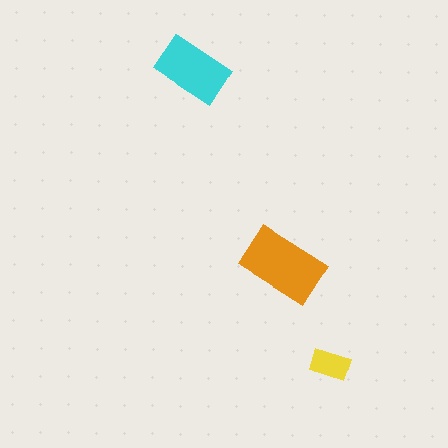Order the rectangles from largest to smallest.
the orange one, the cyan one, the yellow one.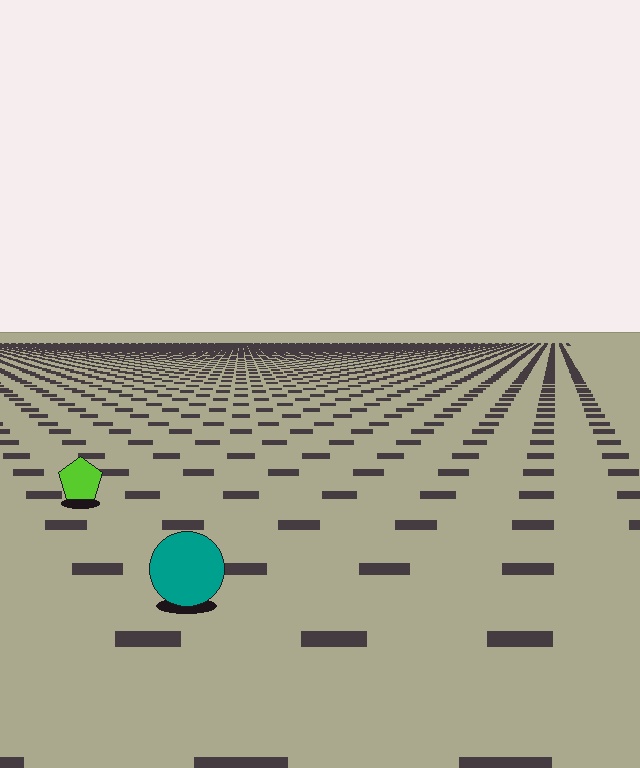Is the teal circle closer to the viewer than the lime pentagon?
Yes. The teal circle is closer — you can tell from the texture gradient: the ground texture is coarser near it.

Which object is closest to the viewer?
The teal circle is closest. The texture marks near it are larger and more spread out.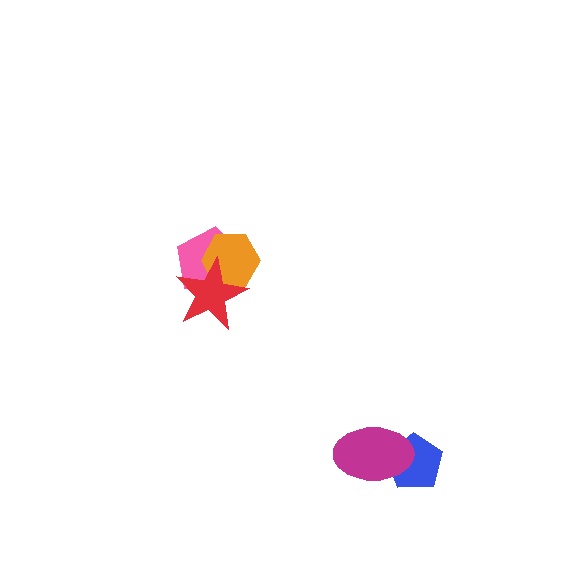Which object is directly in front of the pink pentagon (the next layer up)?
The orange hexagon is directly in front of the pink pentagon.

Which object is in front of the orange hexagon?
The red star is in front of the orange hexagon.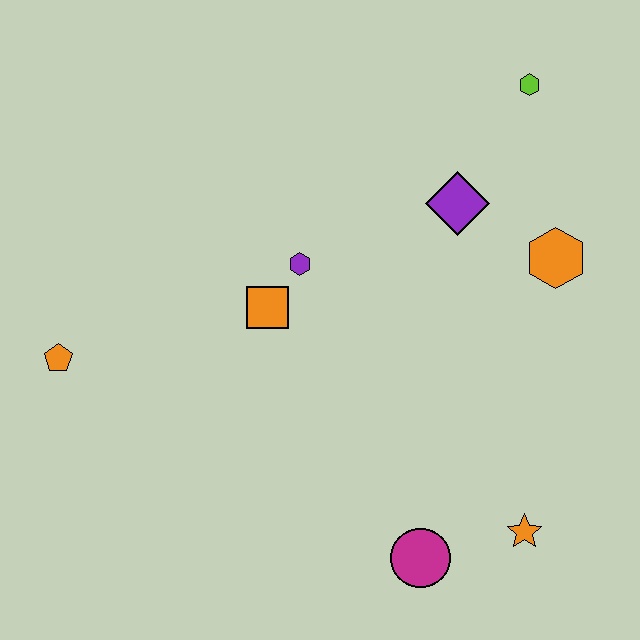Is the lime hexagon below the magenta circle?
No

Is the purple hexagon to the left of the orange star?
Yes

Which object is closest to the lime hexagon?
The purple diamond is closest to the lime hexagon.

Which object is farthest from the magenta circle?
The lime hexagon is farthest from the magenta circle.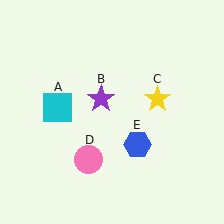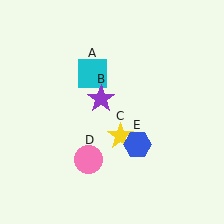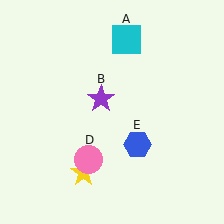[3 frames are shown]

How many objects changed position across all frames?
2 objects changed position: cyan square (object A), yellow star (object C).